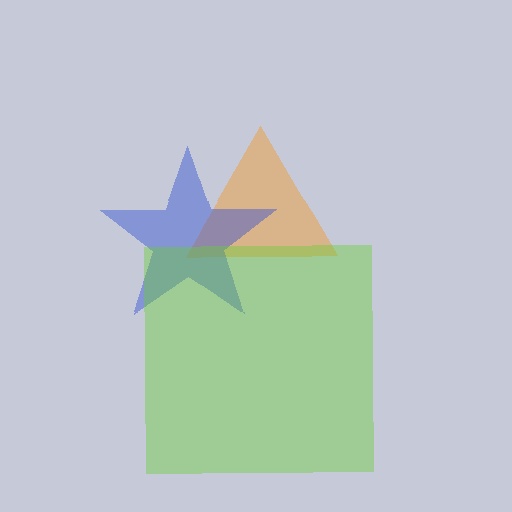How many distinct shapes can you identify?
There are 3 distinct shapes: an orange triangle, a blue star, a lime square.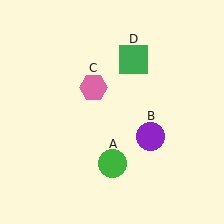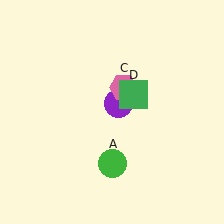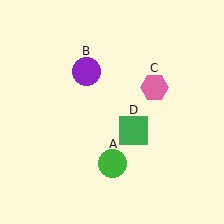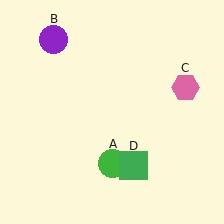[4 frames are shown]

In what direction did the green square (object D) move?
The green square (object D) moved down.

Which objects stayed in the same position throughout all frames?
Green circle (object A) remained stationary.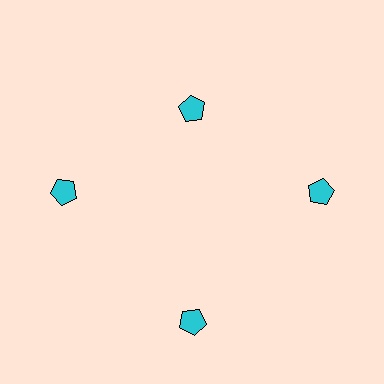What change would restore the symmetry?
The symmetry would be restored by moving it outward, back onto the ring so that all 4 pentagons sit at equal angles and equal distance from the center.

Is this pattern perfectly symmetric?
No. The 4 cyan pentagons are arranged in a ring, but one element near the 12 o'clock position is pulled inward toward the center, breaking the 4-fold rotational symmetry.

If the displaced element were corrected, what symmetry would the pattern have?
It would have 4-fold rotational symmetry — the pattern would map onto itself every 90 degrees.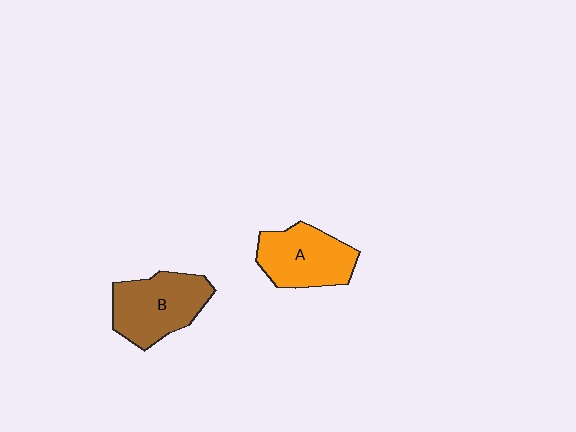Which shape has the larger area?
Shape B (brown).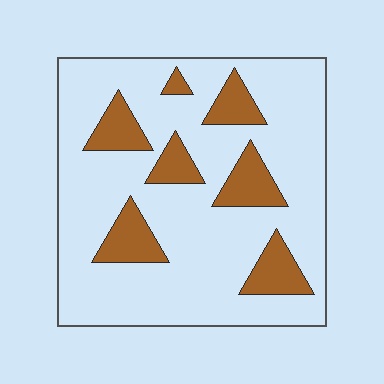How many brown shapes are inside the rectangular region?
7.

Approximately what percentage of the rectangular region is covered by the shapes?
Approximately 20%.